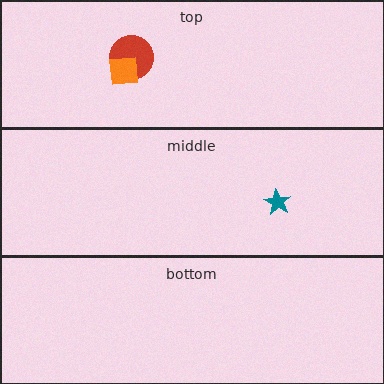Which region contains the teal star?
The middle region.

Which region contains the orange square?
The top region.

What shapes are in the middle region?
The teal star.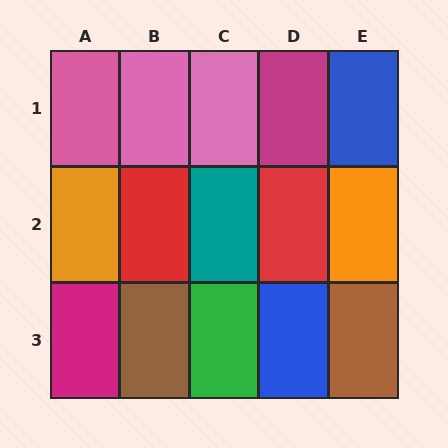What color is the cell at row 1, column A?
Pink.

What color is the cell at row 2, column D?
Red.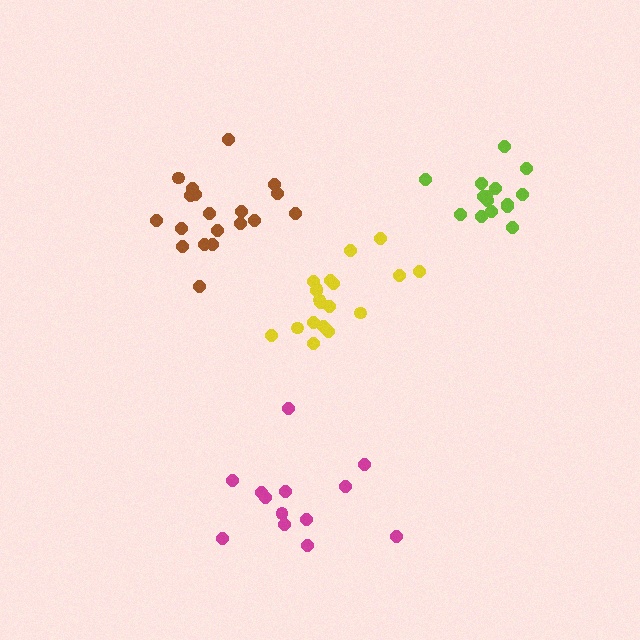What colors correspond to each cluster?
The clusters are colored: brown, yellow, magenta, lime.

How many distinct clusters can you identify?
There are 4 distinct clusters.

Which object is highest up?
The lime cluster is topmost.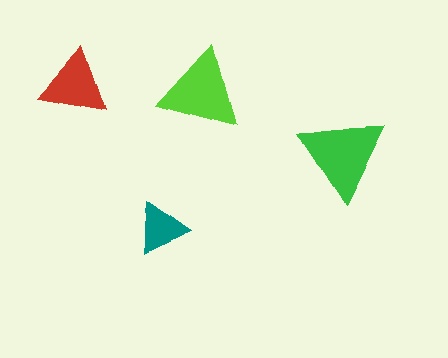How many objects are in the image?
There are 4 objects in the image.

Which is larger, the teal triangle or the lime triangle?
The lime one.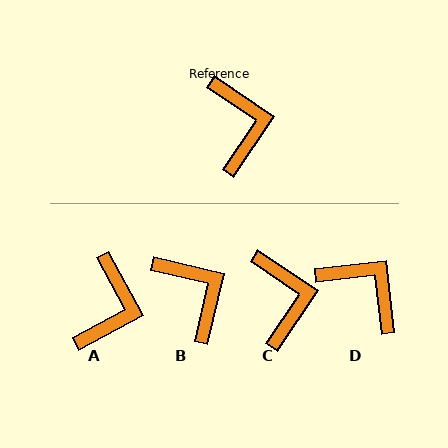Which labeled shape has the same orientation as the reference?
C.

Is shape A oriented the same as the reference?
No, it is off by about 27 degrees.